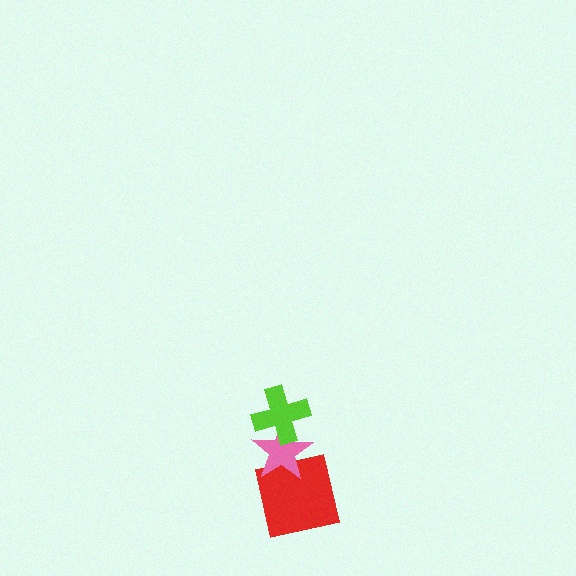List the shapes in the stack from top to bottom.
From top to bottom: the lime cross, the pink star, the red square.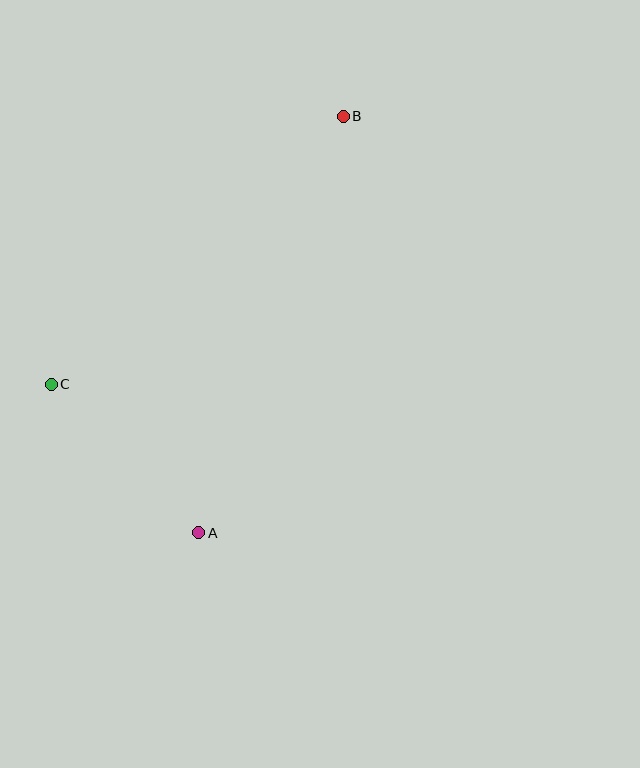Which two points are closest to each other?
Points A and C are closest to each other.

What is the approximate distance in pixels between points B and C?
The distance between B and C is approximately 397 pixels.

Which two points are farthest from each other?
Points A and B are farthest from each other.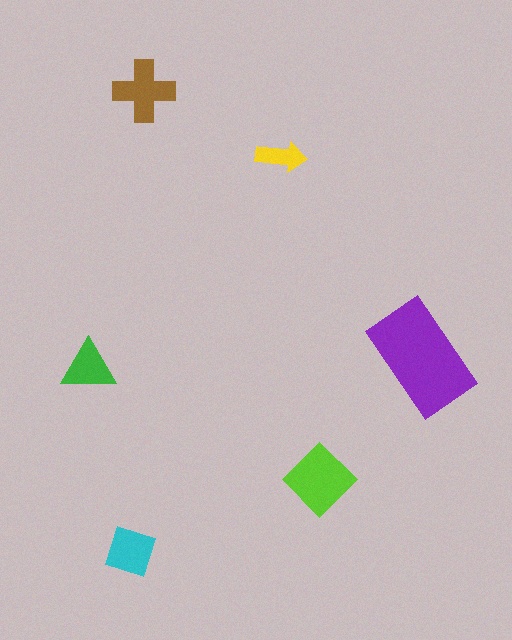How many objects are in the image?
There are 6 objects in the image.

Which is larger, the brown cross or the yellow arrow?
The brown cross.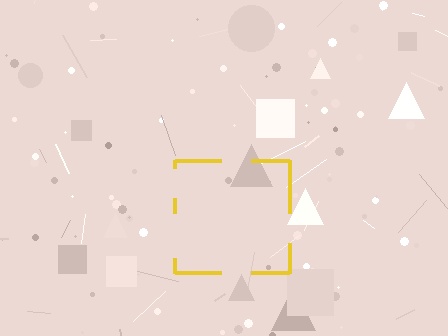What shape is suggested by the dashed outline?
The dashed outline suggests a square.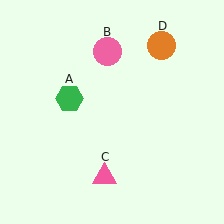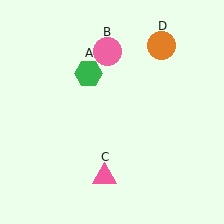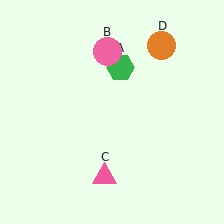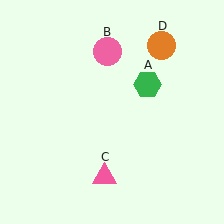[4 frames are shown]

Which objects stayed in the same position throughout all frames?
Pink circle (object B) and pink triangle (object C) and orange circle (object D) remained stationary.